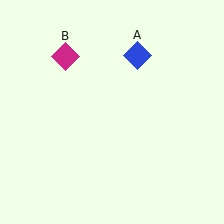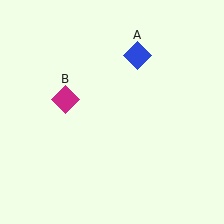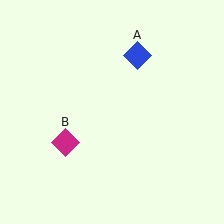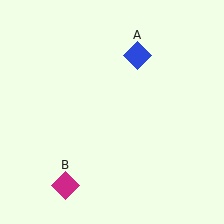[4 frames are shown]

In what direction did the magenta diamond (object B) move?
The magenta diamond (object B) moved down.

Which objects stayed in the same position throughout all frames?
Blue diamond (object A) remained stationary.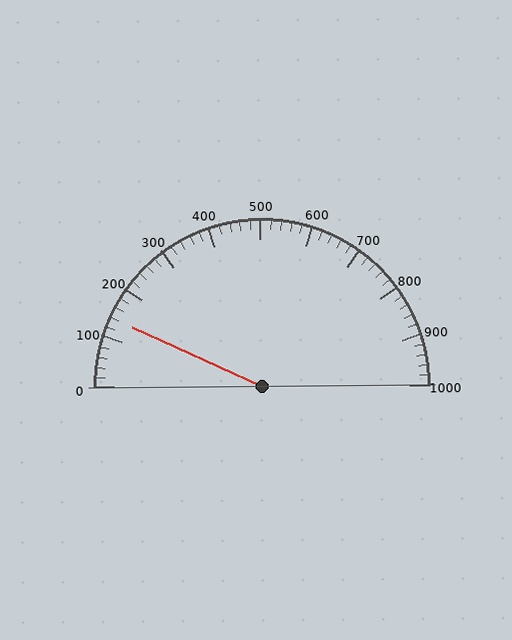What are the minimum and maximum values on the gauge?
The gauge ranges from 0 to 1000.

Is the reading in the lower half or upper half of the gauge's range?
The reading is in the lower half of the range (0 to 1000).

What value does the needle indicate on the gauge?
The needle indicates approximately 140.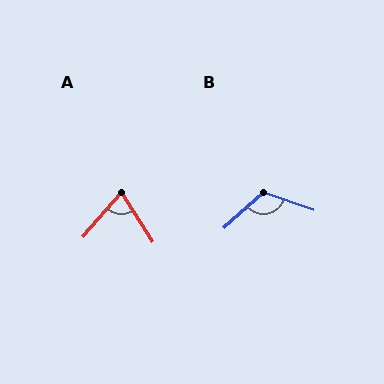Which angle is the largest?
B, at approximately 118 degrees.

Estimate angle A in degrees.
Approximately 73 degrees.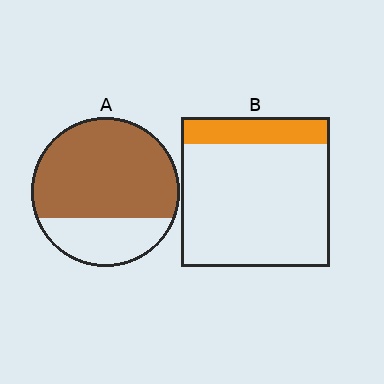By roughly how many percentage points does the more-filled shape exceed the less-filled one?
By roughly 55 percentage points (A over B).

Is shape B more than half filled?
No.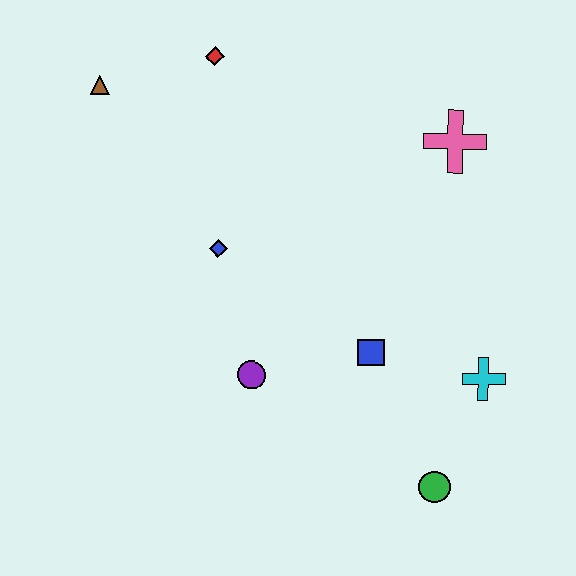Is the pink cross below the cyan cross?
No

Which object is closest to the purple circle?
The blue square is closest to the purple circle.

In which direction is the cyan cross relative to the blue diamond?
The cyan cross is to the right of the blue diamond.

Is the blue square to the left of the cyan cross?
Yes